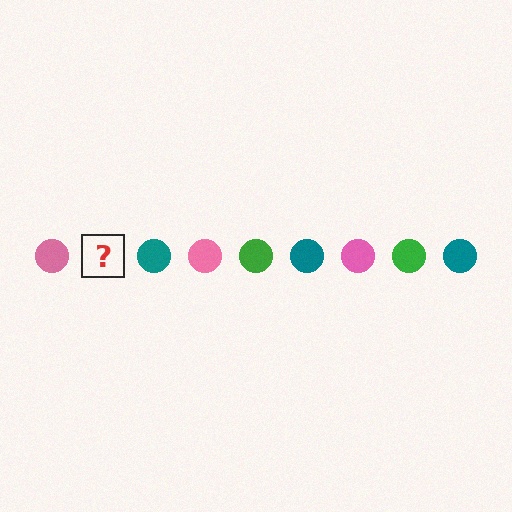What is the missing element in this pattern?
The missing element is a green circle.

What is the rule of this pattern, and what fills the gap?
The rule is that the pattern cycles through pink, green, teal circles. The gap should be filled with a green circle.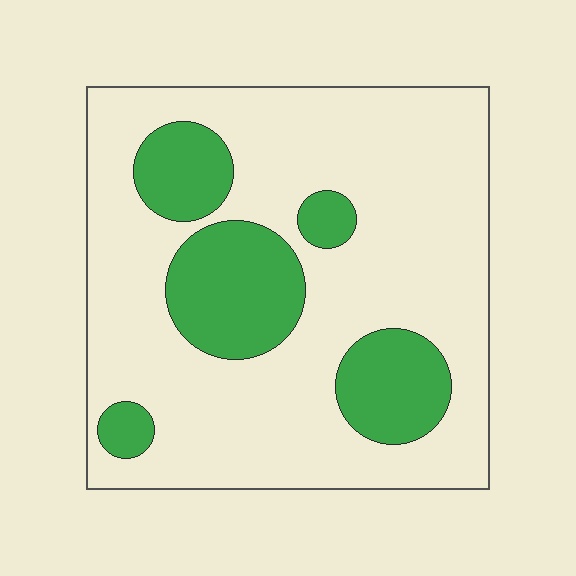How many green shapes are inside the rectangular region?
5.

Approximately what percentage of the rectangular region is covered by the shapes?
Approximately 25%.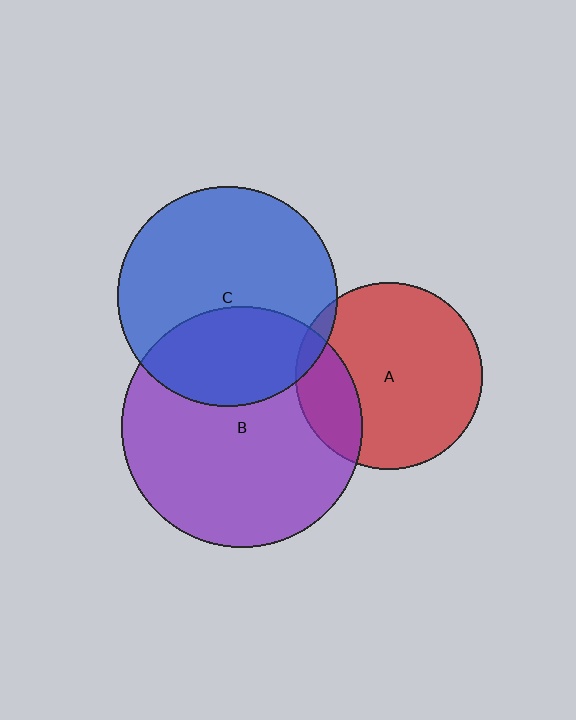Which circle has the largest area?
Circle B (purple).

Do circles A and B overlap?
Yes.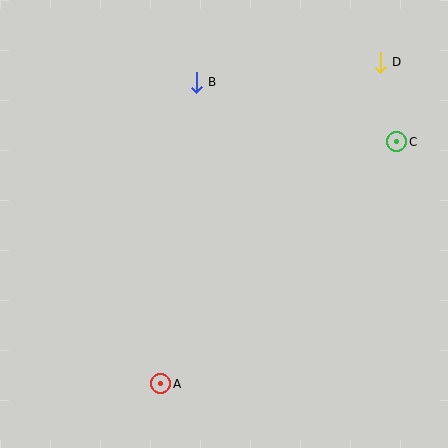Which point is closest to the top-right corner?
Point D is closest to the top-right corner.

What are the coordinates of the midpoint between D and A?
The midpoint between D and A is at (270, 223).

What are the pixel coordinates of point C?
Point C is at (397, 142).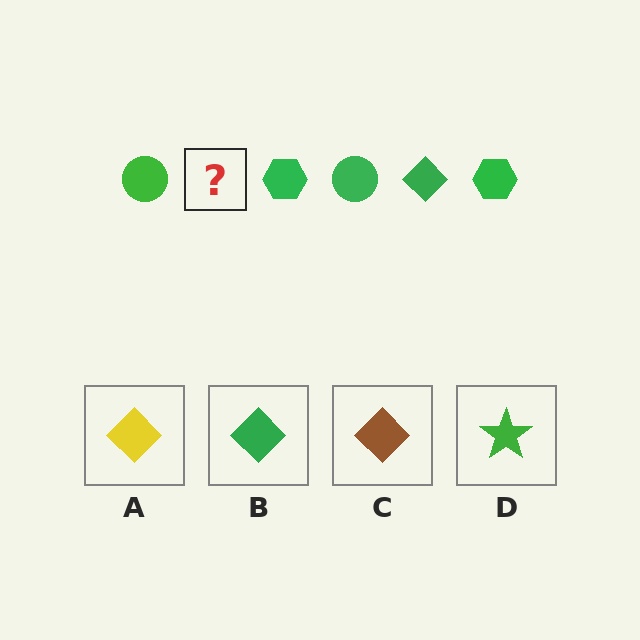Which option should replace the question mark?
Option B.